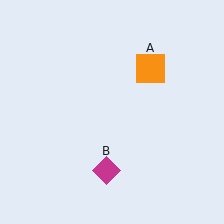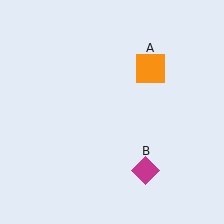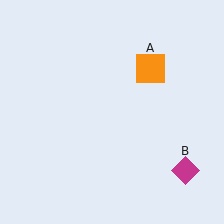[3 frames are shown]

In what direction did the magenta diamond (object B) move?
The magenta diamond (object B) moved right.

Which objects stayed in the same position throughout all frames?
Orange square (object A) remained stationary.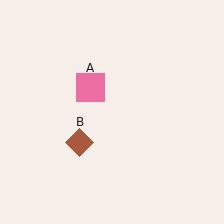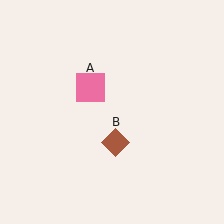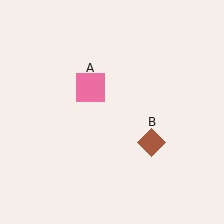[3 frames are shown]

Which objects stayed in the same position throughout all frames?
Pink square (object A) remained stationary.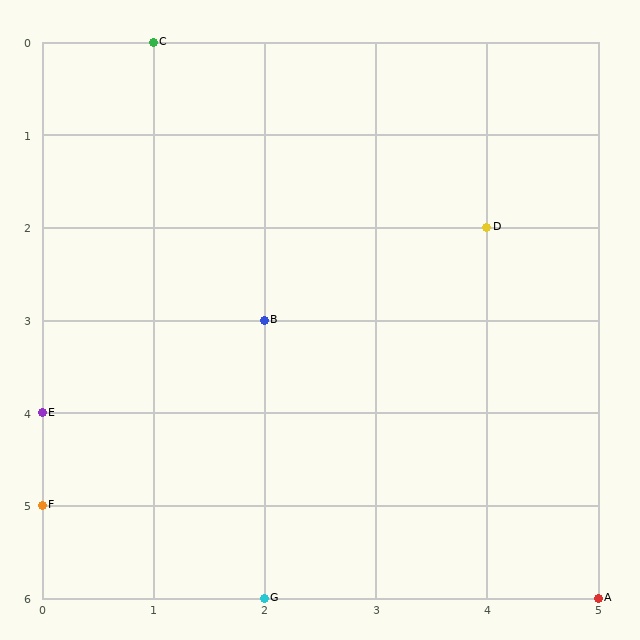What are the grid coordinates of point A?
Point A is at grid coordinates (5, 6).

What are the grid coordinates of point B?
Point B is at grid coordinates (2, 3).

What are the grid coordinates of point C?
Point C is at grid coordinates (1, 0).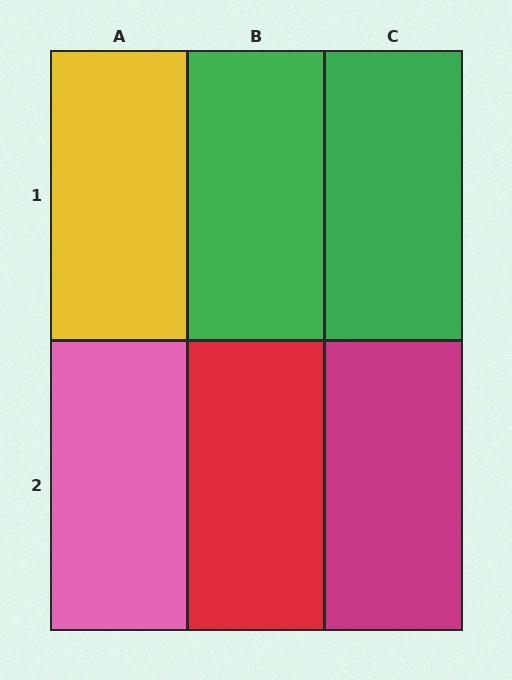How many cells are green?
2 cells are green.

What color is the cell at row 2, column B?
Red.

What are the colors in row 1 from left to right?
Yellow, green, green.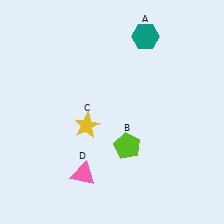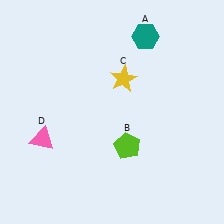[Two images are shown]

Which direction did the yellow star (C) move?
The yellow star (C) moved up.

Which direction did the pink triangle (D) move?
The pink triangle (D) moved left.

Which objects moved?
The objects that moved are: the yellow star (C), the pink triangle (D).